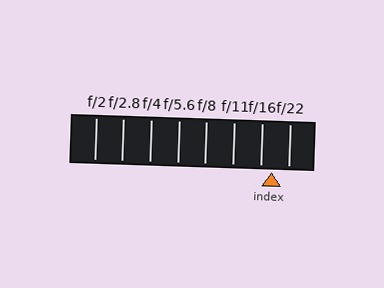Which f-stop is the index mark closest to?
The index mark is closest to f/16.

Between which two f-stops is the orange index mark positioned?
The index mark is between f/16 and f/22.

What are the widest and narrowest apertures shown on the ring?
The widest aperture shown is f/2 and the narrowest is f/22.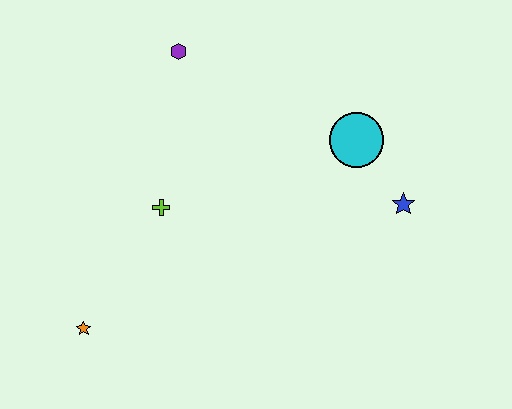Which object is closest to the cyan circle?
The blue star is closest to the cyan circle.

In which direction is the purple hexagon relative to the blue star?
The purple hexagon is to the left of the blue star.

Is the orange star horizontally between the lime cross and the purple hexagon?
No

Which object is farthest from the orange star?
The blue star is farthest from the orange star.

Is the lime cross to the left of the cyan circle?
Yes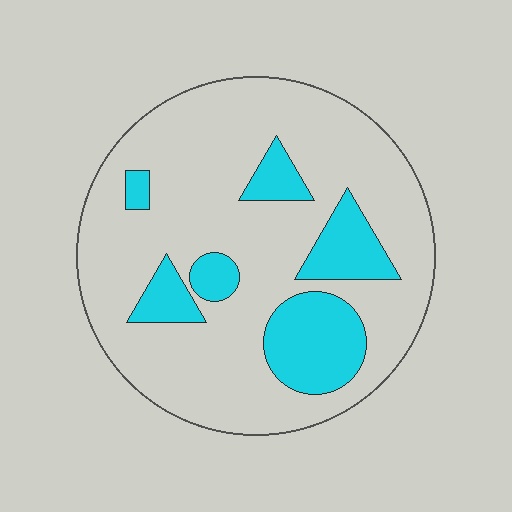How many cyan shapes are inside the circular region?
6.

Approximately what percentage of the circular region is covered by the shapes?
Approximately 20%.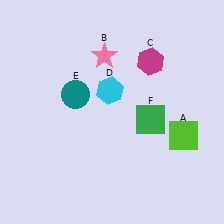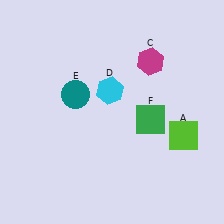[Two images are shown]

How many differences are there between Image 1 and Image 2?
There is 1 difference between the two images.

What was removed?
The pink star (B) was removed in Image 2.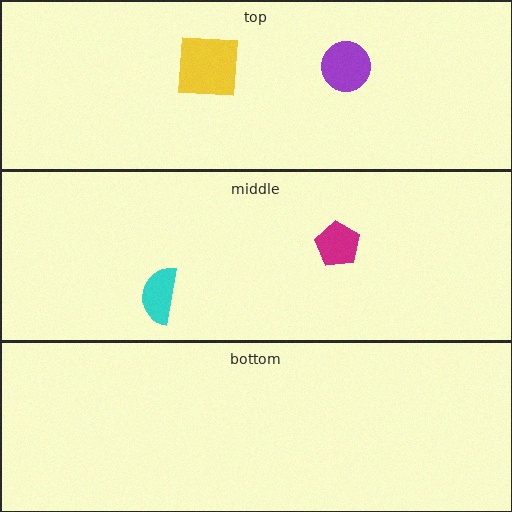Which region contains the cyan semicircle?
The middle region.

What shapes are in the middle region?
The cyan semicircle, the magenta pentagon.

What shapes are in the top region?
The purple circle, the yellow square.